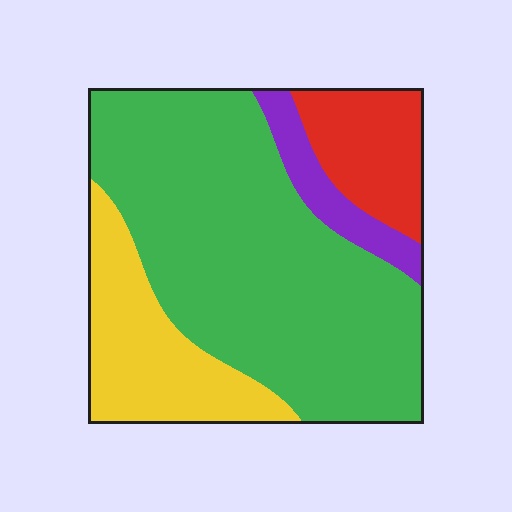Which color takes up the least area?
Purple, at roughly 5%.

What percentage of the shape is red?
Red covers 13% of the shape.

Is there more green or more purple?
Green.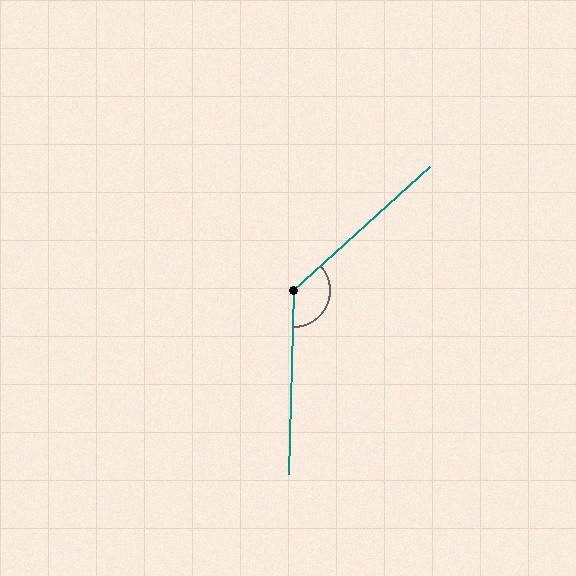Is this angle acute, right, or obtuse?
It is obtuse.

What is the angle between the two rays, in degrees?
Approximately 134 degrees.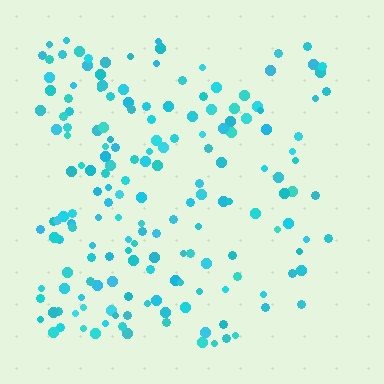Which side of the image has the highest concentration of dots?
The left.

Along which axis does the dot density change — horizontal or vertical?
Horizontal.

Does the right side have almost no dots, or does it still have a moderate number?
Still a moderate number, just noticeably fewer than the left.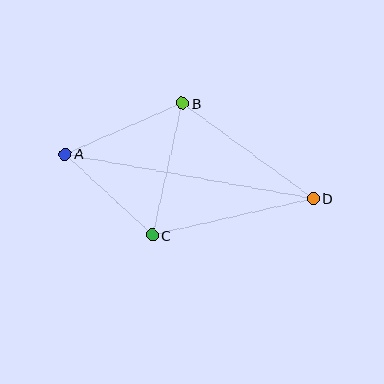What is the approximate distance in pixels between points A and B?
The distance between A and B is approximately 128 pixels.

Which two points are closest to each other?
Points A and C are closest to each other.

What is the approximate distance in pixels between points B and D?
The distance between B and D is approximately 161 pixels.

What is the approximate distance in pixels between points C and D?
The distance between C and D is approximately 165 pixels.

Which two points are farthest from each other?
Points A and D are farthest from each other.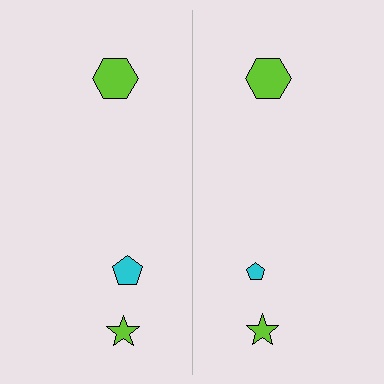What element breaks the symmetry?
The cyan pentagon on the right side has a different size than its mirror counterpart.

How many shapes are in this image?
There are 6 shapes in this image.